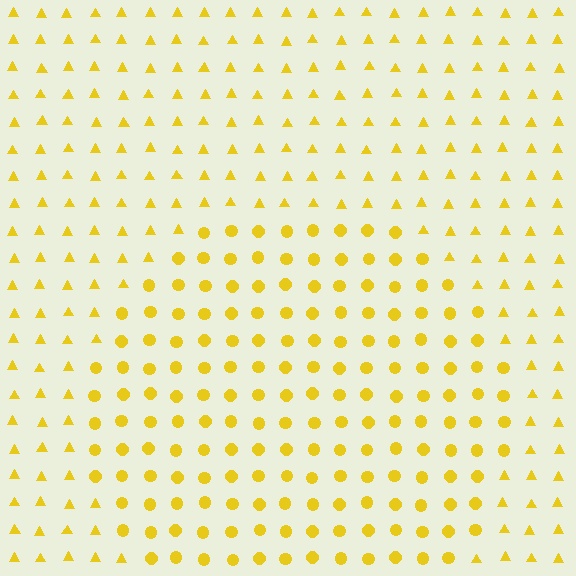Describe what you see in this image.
The image is filled with small yellow elements arranged in a uniform grid. A circle-shaped region contains circles, while the surrounding area contains triangles. The boundary is defined purely by the change in element shape.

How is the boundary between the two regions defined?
The boundary is defined by a change in element shape: circles inside vs. triangles outside. All elements share the same color and spacing.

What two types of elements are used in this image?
The image uses circles inside the circle region and triangles outside it.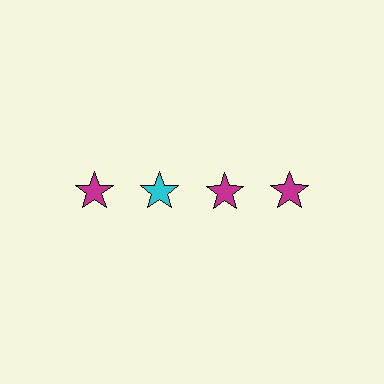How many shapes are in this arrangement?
There are 4 shapes arranged in a grid pattern.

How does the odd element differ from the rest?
It has a different color: cyan instead of magenta.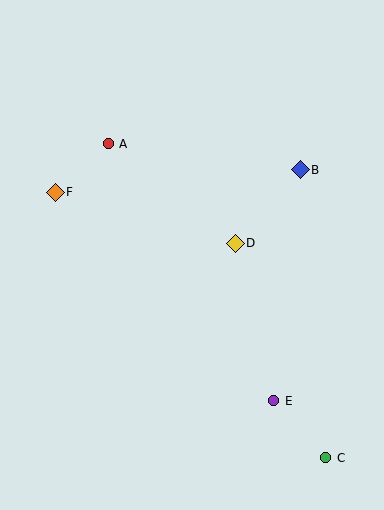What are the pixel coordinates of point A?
Point A is at (108, 144).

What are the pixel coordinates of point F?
Point F is at (55, 192).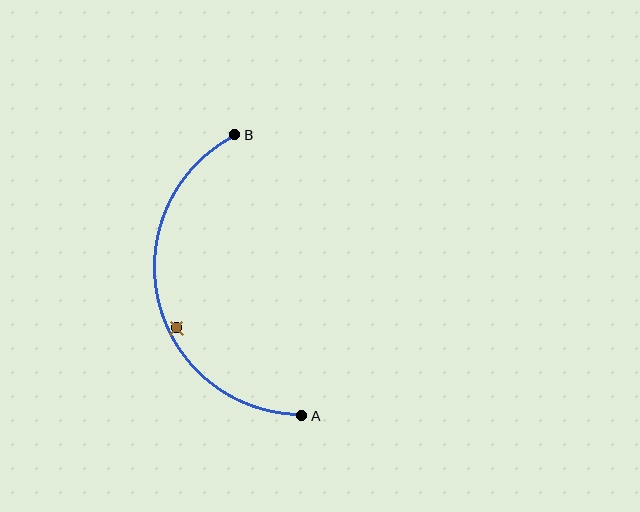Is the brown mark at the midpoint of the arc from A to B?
No — the brown mark does not lie on the arc at all. It sits slightly inside the curve.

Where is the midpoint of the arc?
The arc midpoint is the point on the curve farthest from the straight line joining A and B. It sits to the left of that line.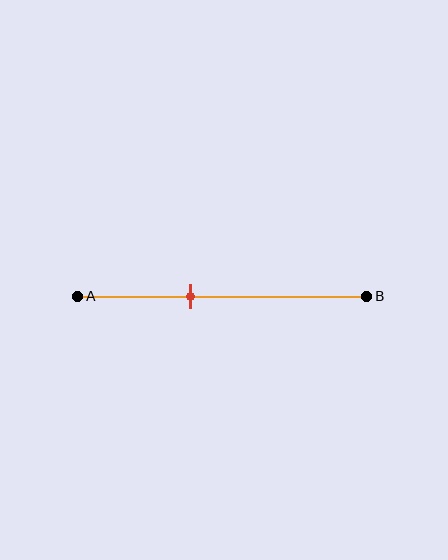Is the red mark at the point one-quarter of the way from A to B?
No, the mark is at about 40% from A, not at the 25% one-quarter point.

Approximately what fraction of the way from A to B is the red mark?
The red mark is approximately 40% of the way from A to B.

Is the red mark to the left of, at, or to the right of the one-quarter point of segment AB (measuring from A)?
The red mark is to the right of the one-quarter point of segment AB.